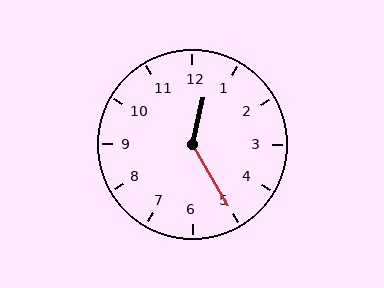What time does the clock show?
12:25.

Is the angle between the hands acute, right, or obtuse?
It is obtuse.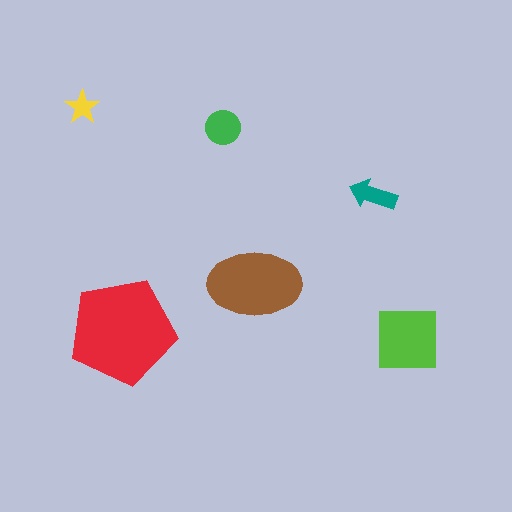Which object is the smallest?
The yellow star.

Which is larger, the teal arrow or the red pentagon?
The red pentagon.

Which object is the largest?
The red pentagon.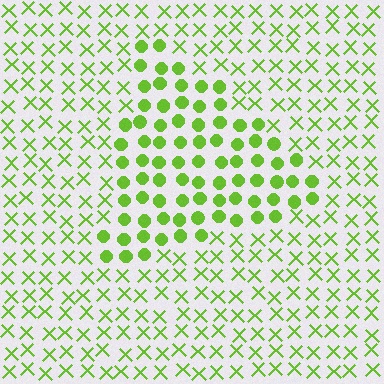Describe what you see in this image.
The image is filled with small lime elements arranged in a uniform grid. A triangle-shaped region contains circles, while the surrounding area contains X marks. The boundary is defined purely by the change in element shape.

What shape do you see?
I see a triangle.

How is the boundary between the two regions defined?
The boundary is defined by a change in element shape: circles inside vs. X marks outside. All elements share the same color and spacing.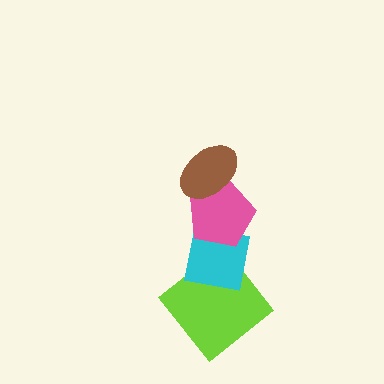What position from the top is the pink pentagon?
The pink pentagon is 2nd from the top.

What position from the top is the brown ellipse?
The brown ellipse is 1st from the top.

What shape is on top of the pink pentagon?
The brown ellipse is on top of the pink pentagon.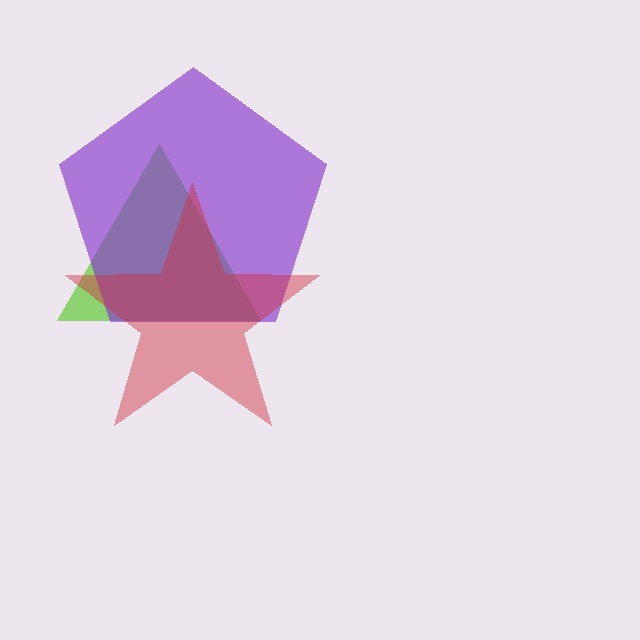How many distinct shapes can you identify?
There are 3 distinct shapes: a lime triangle, a purple pentagon, a red star.